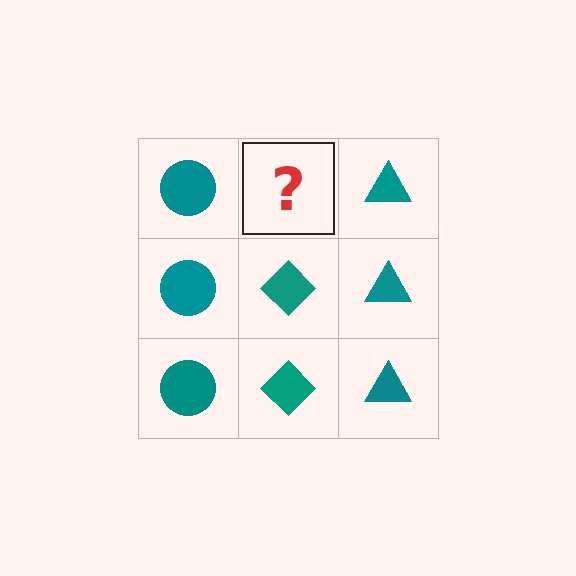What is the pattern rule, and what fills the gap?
The rule is that each column has a consistent shape. The gap should be filled with a teal diamond.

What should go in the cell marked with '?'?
The missing cell should contain a teal diamond.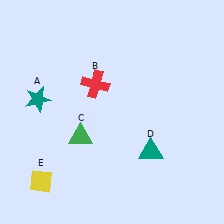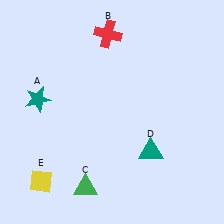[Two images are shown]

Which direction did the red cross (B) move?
The red cross (B) moved up.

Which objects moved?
The objects that moved are: the red cross (B), the green triangle (C).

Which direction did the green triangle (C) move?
The green triangle (C) moved down.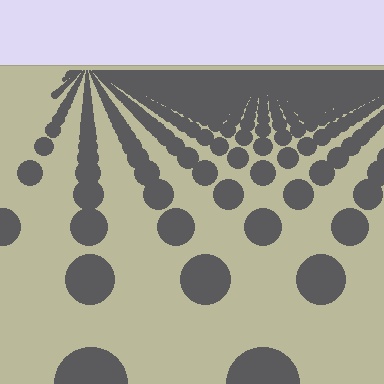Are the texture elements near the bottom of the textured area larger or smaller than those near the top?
Larger. Near the bottom, elements are closer to the viewer and appear at a bigger on-screen size.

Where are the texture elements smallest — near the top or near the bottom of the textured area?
Near the top.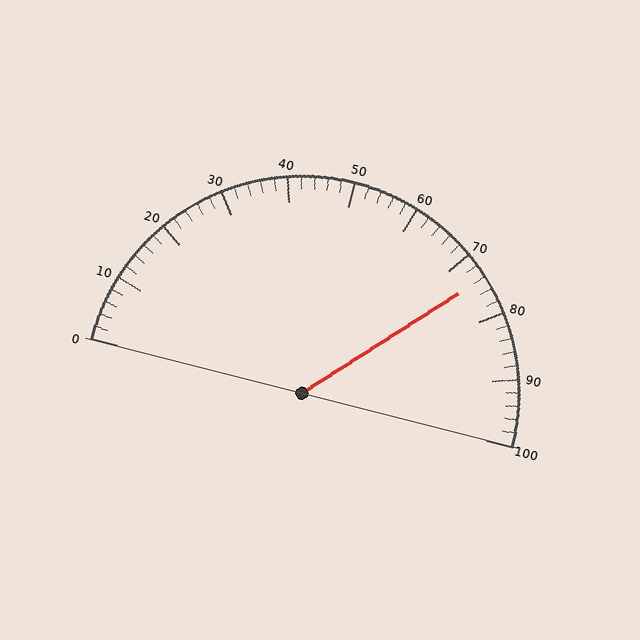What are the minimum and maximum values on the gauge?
The gauge ranges from 0 to 100.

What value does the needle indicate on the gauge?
The needle indicates approximately 74.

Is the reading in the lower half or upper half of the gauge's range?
The reading is in the upper half of the range (0 to 100).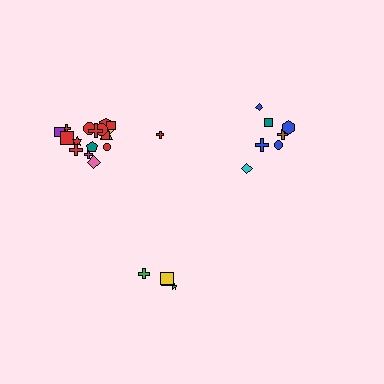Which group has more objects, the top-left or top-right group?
The top-left group.